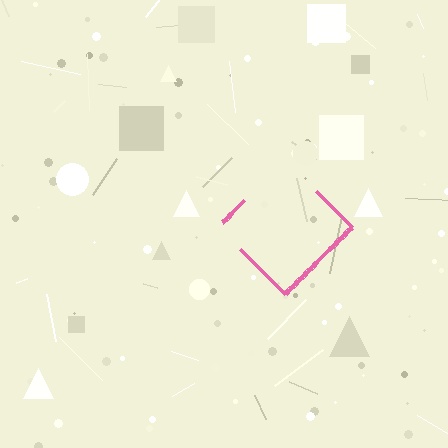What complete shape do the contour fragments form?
The contour fragments form a diamond.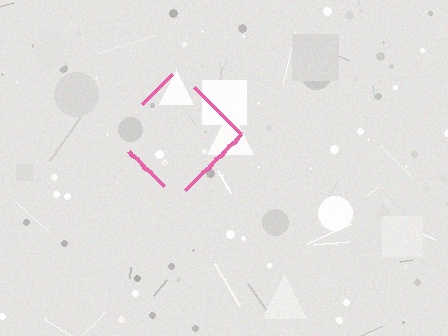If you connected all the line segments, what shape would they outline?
They would outline a diamond.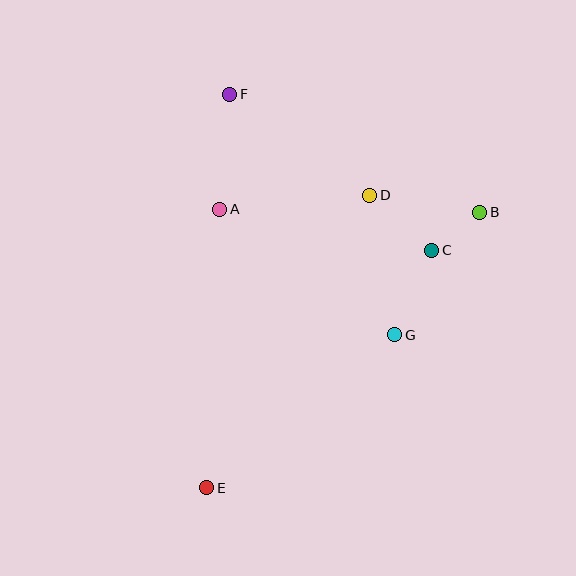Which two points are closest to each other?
Points B and C are closest to each other.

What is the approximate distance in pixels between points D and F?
The distance between D and F is approximately 173 pixels.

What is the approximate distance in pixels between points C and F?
The distance between C and F is approximately 255 pixels.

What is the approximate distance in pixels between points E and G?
The distance between E and G is approximately 242 pixels.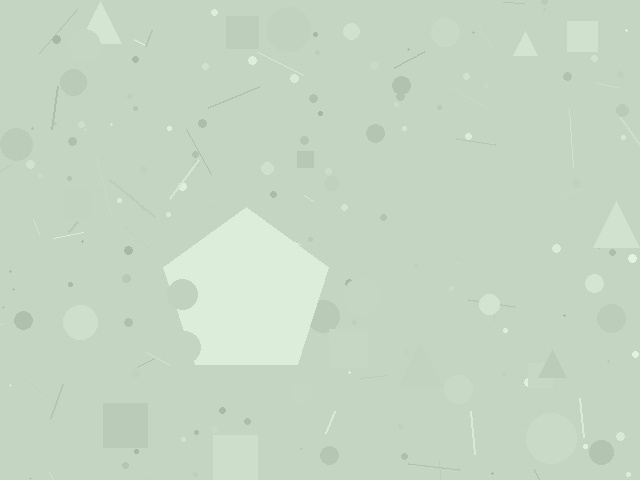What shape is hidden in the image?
A pentagon is hidden in the image.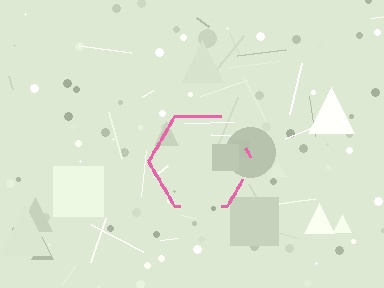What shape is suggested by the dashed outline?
The dashed outline suggests a hexagon.